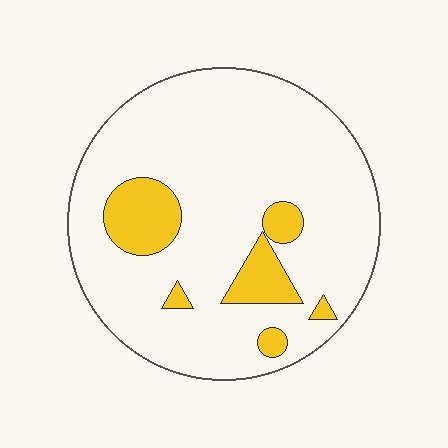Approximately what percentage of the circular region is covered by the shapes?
Approximately 15%.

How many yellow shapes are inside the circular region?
6.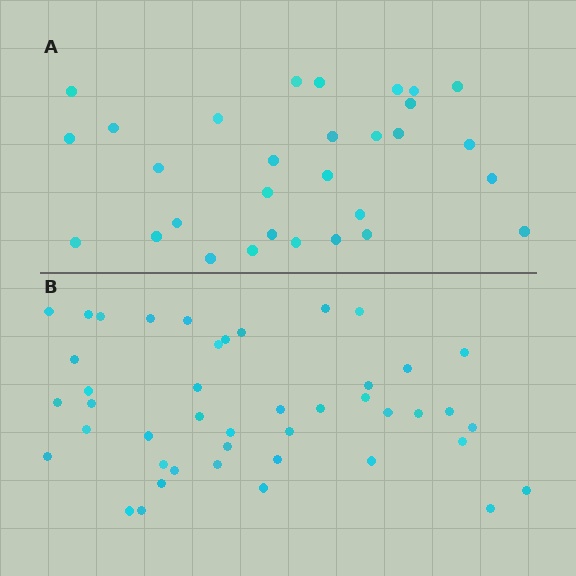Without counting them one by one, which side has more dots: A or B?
Region B (the bottom region) has more dots.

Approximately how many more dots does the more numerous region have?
Region B has approximately 15 more dots than region A.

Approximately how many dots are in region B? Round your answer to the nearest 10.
About 40 dots. (The exact count is 44, which rounds to 40.)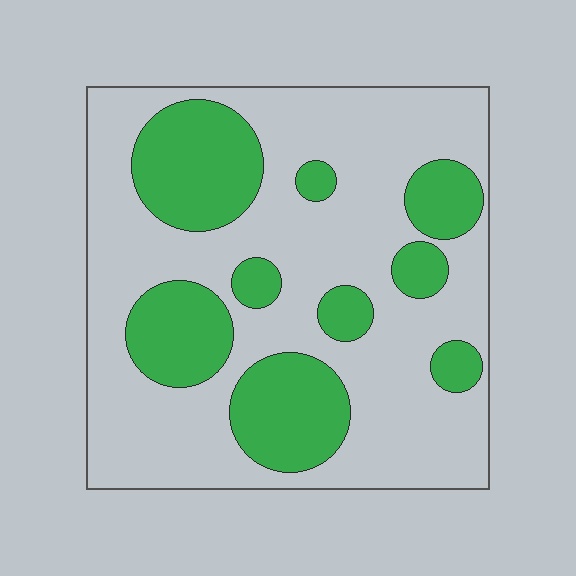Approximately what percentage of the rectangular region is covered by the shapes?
Approximately 30%.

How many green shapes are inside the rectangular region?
9.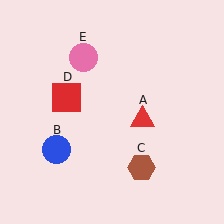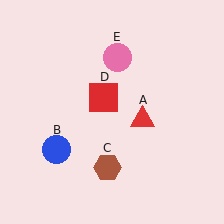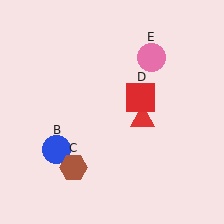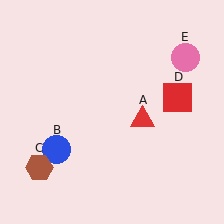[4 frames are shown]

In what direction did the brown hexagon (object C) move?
The brown hexagon (object C) moved left.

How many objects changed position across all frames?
3 objects changed position: brown hexagon (object C), red square (object D), pink circle (object E).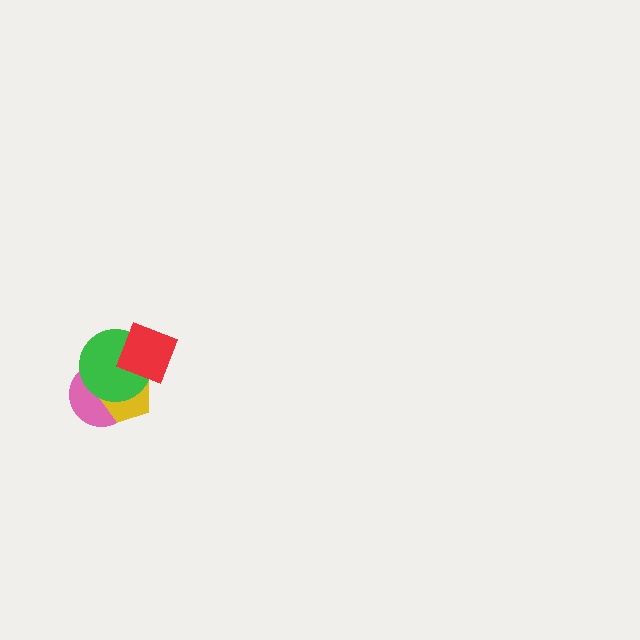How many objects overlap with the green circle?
3 objects overlap with the green circle.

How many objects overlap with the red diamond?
2 objects overlap with the red diamond.